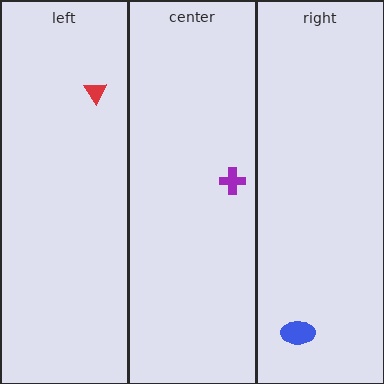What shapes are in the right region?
The blue ellipse.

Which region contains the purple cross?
The center region.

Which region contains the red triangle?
The left region.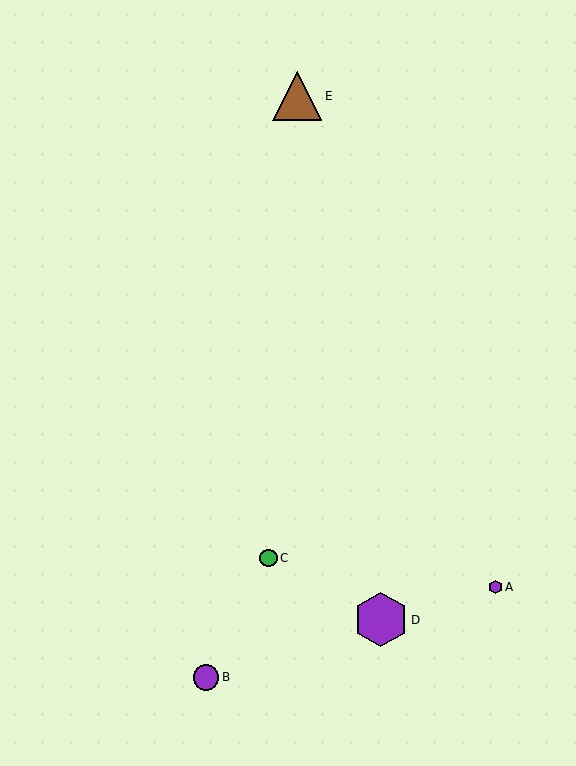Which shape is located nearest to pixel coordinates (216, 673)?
The purple circle (labeled B) at (206, 677) is nearest to that location.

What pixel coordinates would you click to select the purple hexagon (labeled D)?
Click at (381, 620) to select the purple hexagon D.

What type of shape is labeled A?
Shape A is a purple hexagon.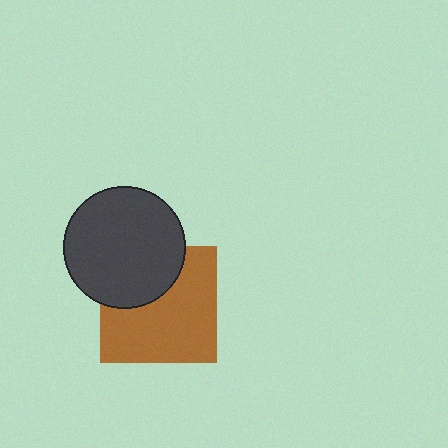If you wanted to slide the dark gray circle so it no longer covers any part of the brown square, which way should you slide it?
Slide it up — that is the most direct way to separate the two shapes.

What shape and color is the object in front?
The object in front is a dark gray circle.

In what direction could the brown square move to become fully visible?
The brown square could move down. That would shift it out from behind the dark gray circle entirely.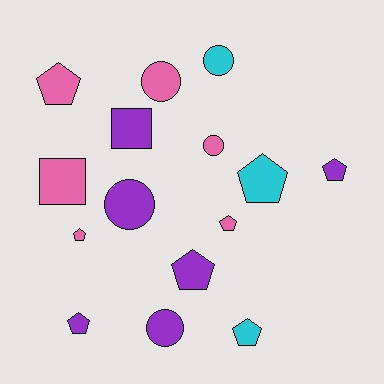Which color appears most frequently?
Pink, with 6 objects.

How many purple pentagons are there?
There are 3 purple pentagons.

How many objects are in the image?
There are 15 objects.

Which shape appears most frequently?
Pentagon, with 8 objects.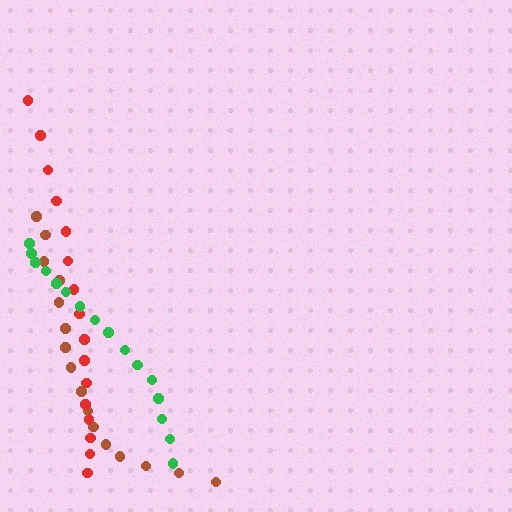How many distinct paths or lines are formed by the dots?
There are 3 distinct paths.